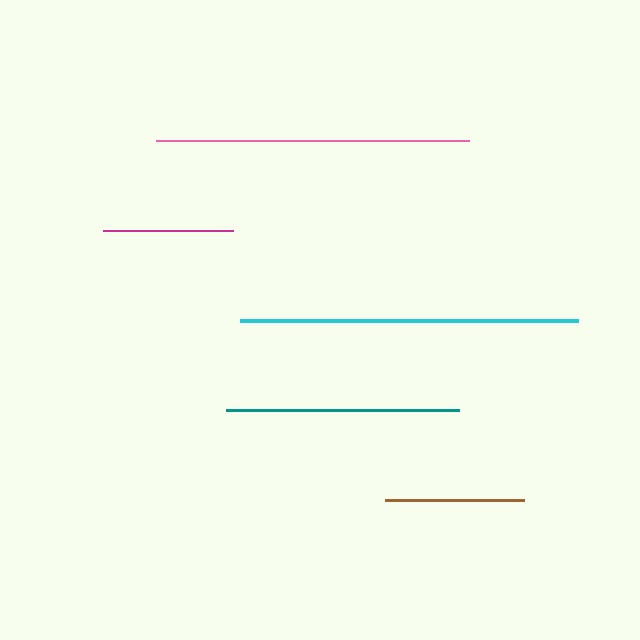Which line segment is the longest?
The cyan line is the longest at approximately 338 pixels.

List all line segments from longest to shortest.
From longest to shortest: cyan, pink, teal, brown, magenta.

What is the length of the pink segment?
The pink segment is approximately 313 pixels long.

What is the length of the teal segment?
The teal segment is approximately 234 pixels long.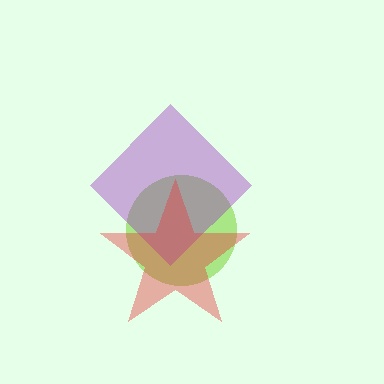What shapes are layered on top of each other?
The layered shapes are: a lime circle, a purple diamond, a red star.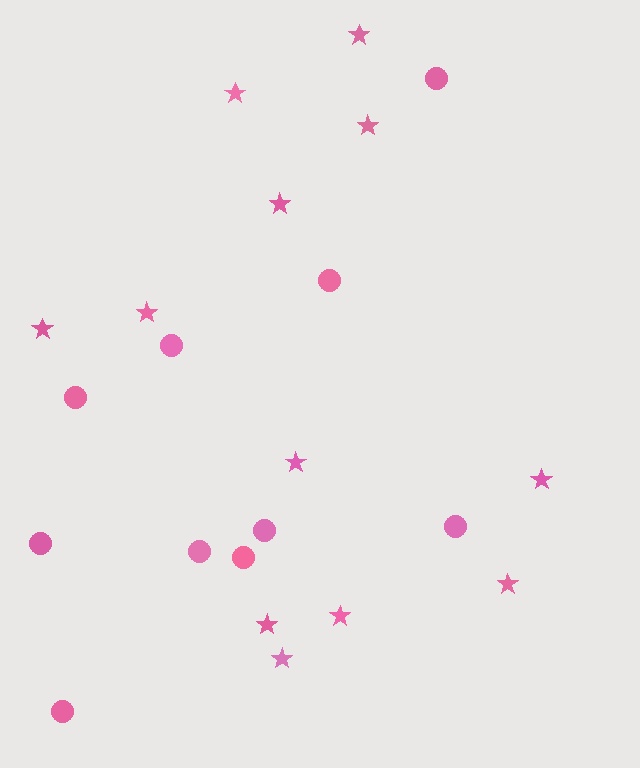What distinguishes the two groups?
There are 2 groups: one group of stars (12) and one group of circles (10).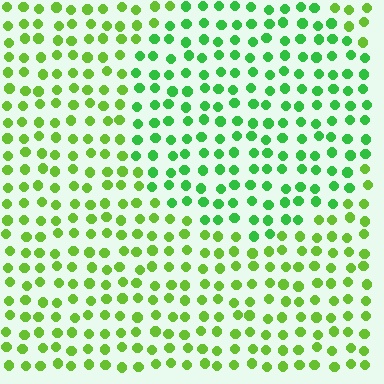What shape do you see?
I see a circle.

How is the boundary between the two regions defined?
The boundary is defined purely by a slight shift in hue (about 30 degrees). Spacing, size, and orientation are identical on both sides.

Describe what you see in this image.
The image is filled with small lime elements in a uniform arrangement. A circle-shaped region is visible where the elements are tinted to a slightly different hue, forming a subtle color boundary.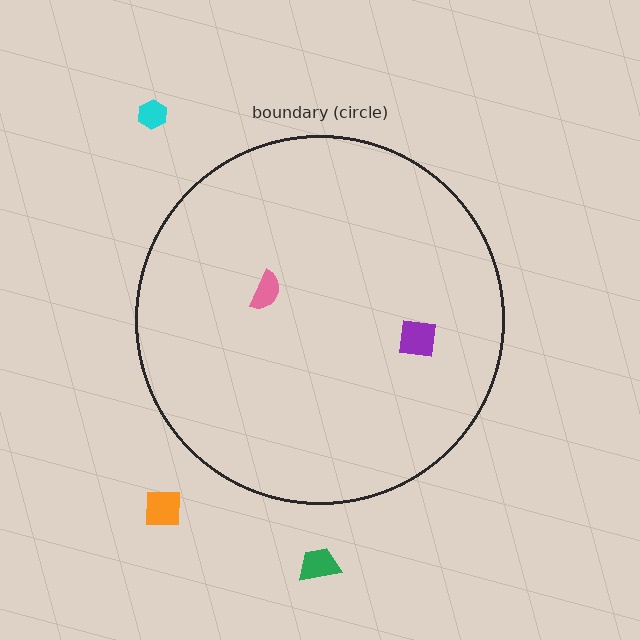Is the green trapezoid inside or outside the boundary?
Outside.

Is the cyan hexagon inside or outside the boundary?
Outside.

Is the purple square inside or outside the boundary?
Inside.